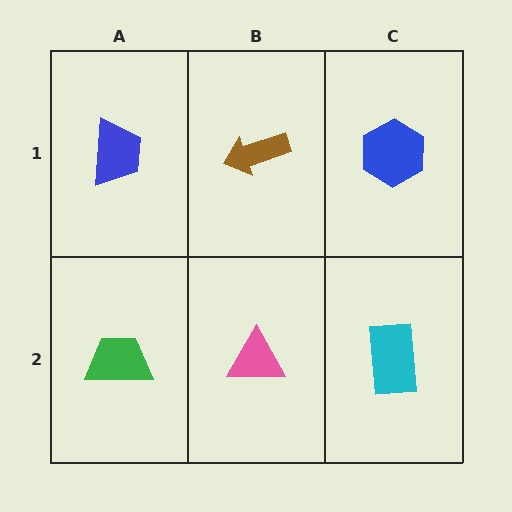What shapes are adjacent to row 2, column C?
A blue hexagon (row 1, column C), a pink triangle (row 2, column B).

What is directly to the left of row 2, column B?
A green trapezoid.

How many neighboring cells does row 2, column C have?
2.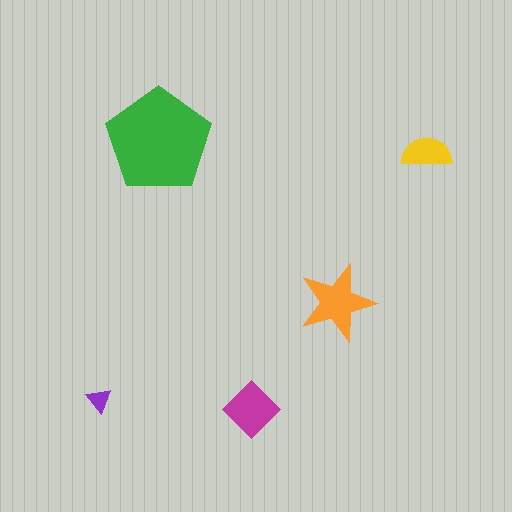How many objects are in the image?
There are 5 objects in the image.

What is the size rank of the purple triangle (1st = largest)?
5th.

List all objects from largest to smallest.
The green pentagon, the orange star, the magenta diamond, the yellow semicircle, the purple triangle.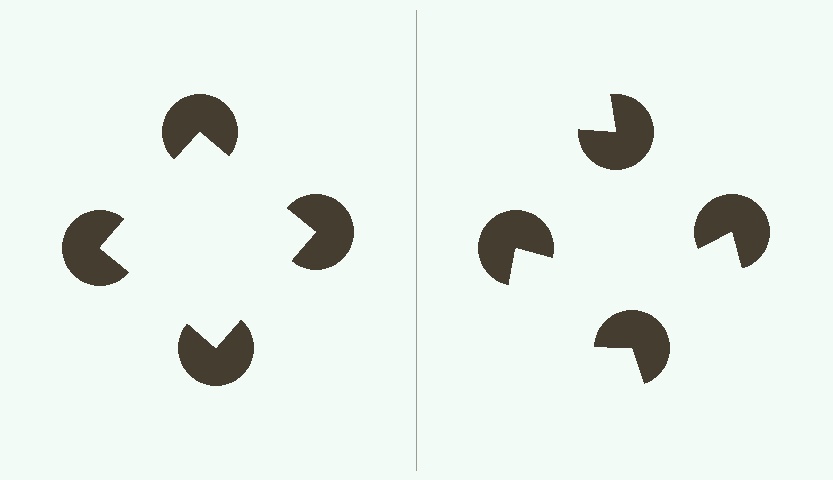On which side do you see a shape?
An illusory square appears on the left side. On the right side the wedge cuts are rotated, so no coherent shape forms.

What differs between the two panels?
The pac-man discs are positioned identically on both sides; only the wedge orientations differ. On the left they align to a square; on the right they are misaligned.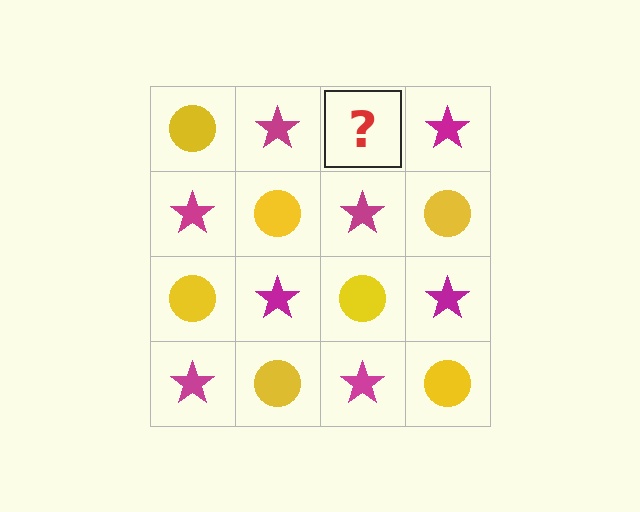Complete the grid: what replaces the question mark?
The question mark should be replaced with a yellow circle.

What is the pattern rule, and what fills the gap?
The rule is that it alternates yellow circle and magenta star in a checkerboard pattern. The gap should be filled with a yellow circle.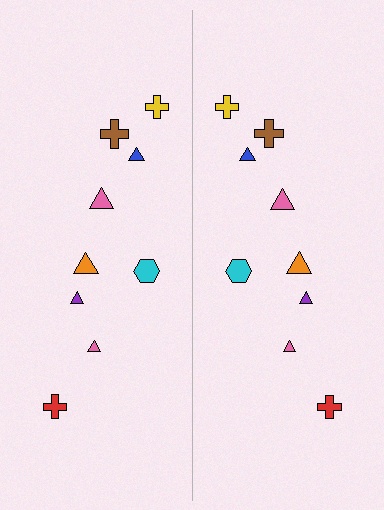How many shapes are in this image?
There are 18 shapes in this image.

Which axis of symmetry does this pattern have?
The pattern has a vertical axis of symmetry running through the center of the image.